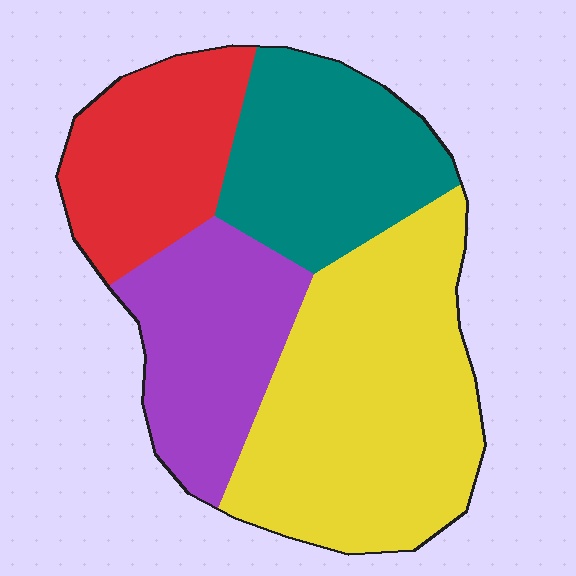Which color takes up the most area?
Yellow, at roughly 40%.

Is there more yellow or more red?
Yellow.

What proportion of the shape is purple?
Purple takes up about one fifth (1/5) of the shape.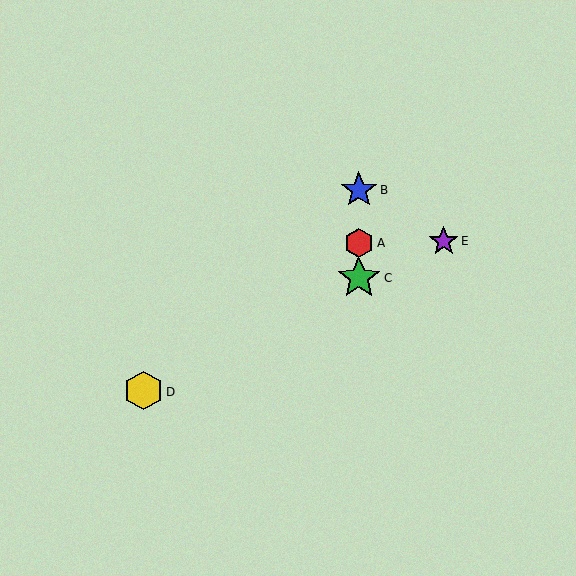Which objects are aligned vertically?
Objects A, B, C are aligned vertically.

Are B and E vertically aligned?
No, B is at x≈359 and E is at x≈444.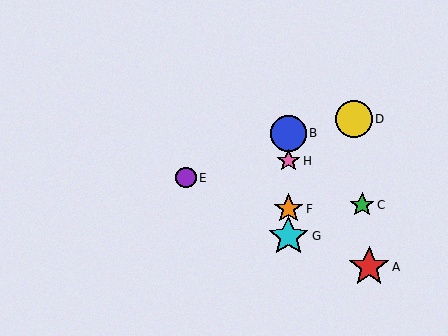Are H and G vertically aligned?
Yes, both are at x≈288.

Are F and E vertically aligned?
No, F is at x≈288 and E is at x≈186.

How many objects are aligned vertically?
4 objects (B, F, G, H) are aligned vertically.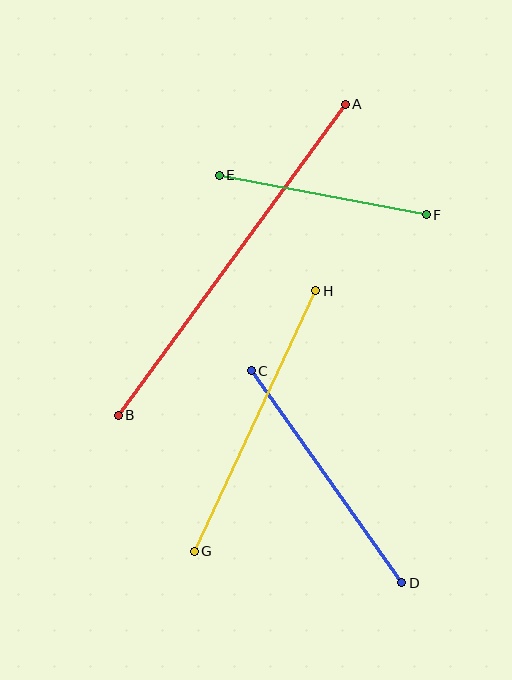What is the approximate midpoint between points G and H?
The midpoint is at approximately (255, 421) pixels.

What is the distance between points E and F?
The distance is approximately 211 pixels.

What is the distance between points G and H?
The distance is approximately 288 pixels.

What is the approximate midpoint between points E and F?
The midpoint is at approximately (323, 195) pixels.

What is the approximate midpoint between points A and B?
The midpoint is at approximately (232, 260) pixels.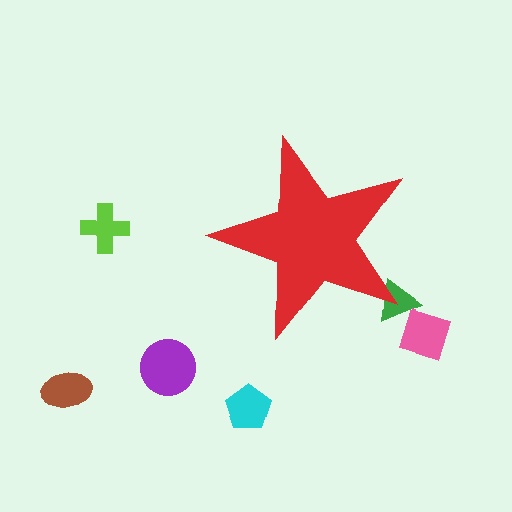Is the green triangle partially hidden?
Yes, the green triangle is partially hidden behind the red star.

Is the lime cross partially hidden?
No, the lime cross is fully visible.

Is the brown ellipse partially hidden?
No, the brown ellipse is fully visible.